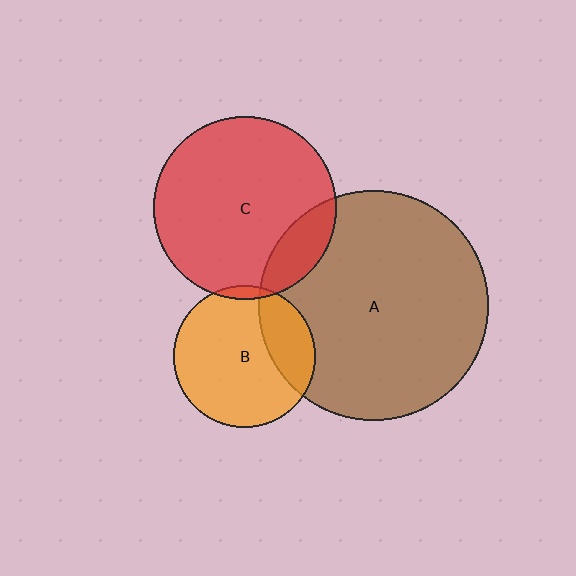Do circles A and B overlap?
Yes.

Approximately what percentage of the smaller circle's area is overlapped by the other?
Approximately 25%.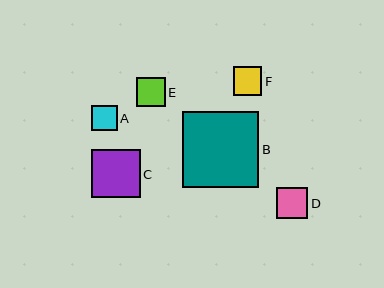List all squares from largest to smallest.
From largest to smallest: B, C, D, E, F, A.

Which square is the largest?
Square B is the largest with a size of approximately 76 pixels.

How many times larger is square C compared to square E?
Square C is approximately 1.7 times the size of square E.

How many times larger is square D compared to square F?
Square D is approximately 1.1 times the size of square F.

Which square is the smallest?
Square A is the smallest with a size of approximately 25 pixels.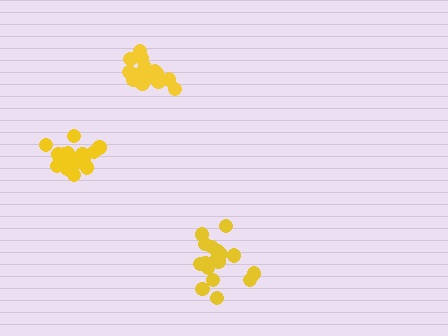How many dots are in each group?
Group 1: 15 dots, Group 2: 15 dots, Group 3: 18 dots (48 total).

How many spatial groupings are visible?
There are 3 spatial groupings.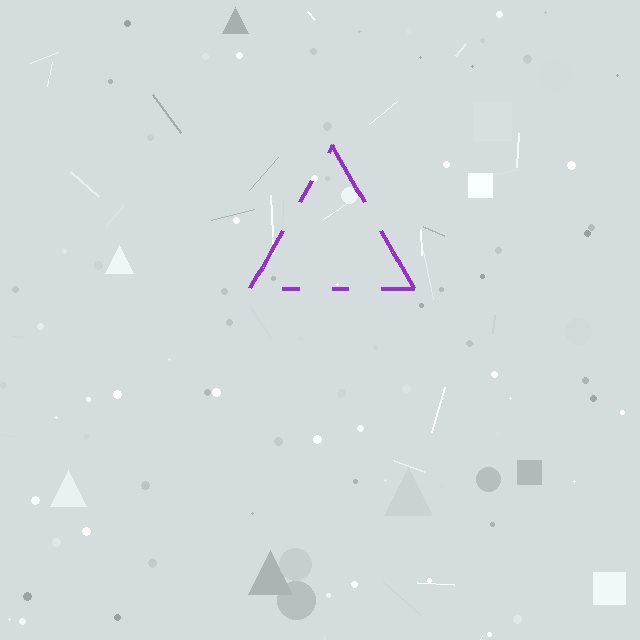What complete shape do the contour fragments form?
The contour fragments form a triangle.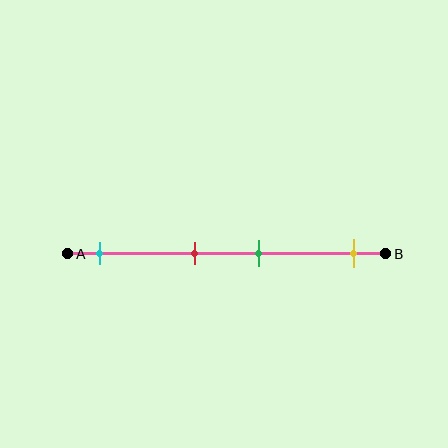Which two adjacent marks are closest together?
The red and green marks are the closest adjacent pair.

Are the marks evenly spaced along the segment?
No, the marks are not evenly spaced.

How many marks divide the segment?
There are 4 marks dividing the segment.